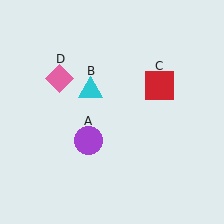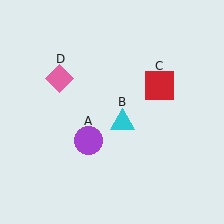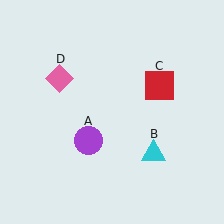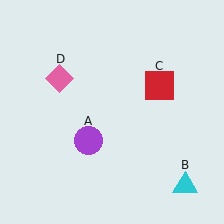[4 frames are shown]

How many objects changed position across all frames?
1 object changed position: cyan triangle (object B).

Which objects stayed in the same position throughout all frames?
Purple circle (object A) and red square (object C) and pink diamond (object D) remained stationary.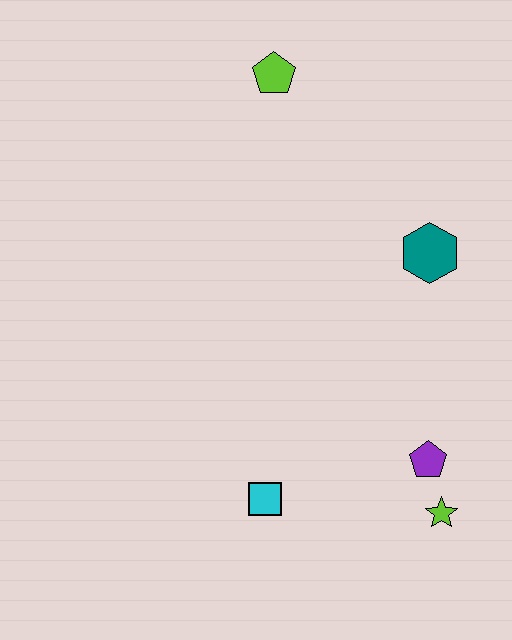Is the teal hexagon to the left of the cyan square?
No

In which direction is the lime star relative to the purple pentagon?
The lime star is below the purple pentagon.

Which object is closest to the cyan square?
The purple pentagon is closest to the cyan square.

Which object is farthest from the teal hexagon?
The cyan square is farthest from the teal hexagon.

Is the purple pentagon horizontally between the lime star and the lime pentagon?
Yes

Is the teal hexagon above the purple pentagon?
Yes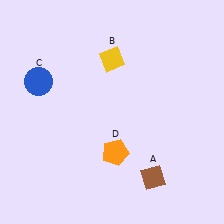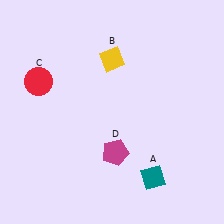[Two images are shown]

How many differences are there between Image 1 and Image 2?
There are 3 differences between the two images.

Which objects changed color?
A changed from brown to teal. C changed from blue to red. D changed from orange to magenta.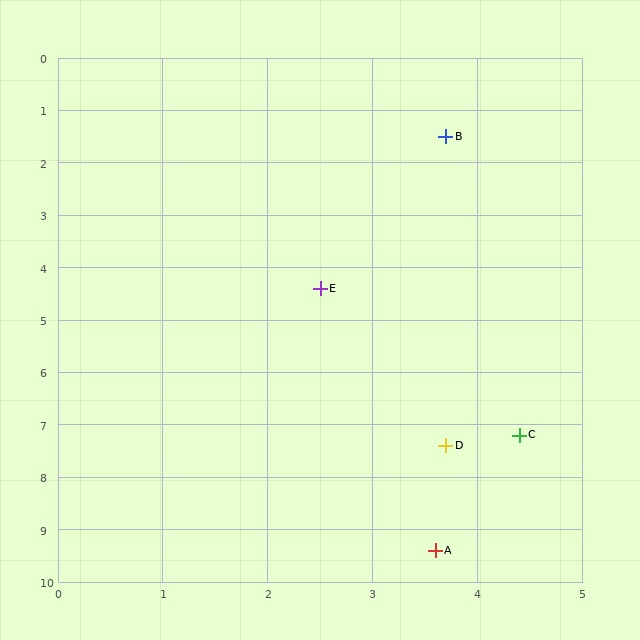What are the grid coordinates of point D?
Point D is at approximately (3.7, 7.4).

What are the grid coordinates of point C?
Point C is at approximately (4.4, 7.2).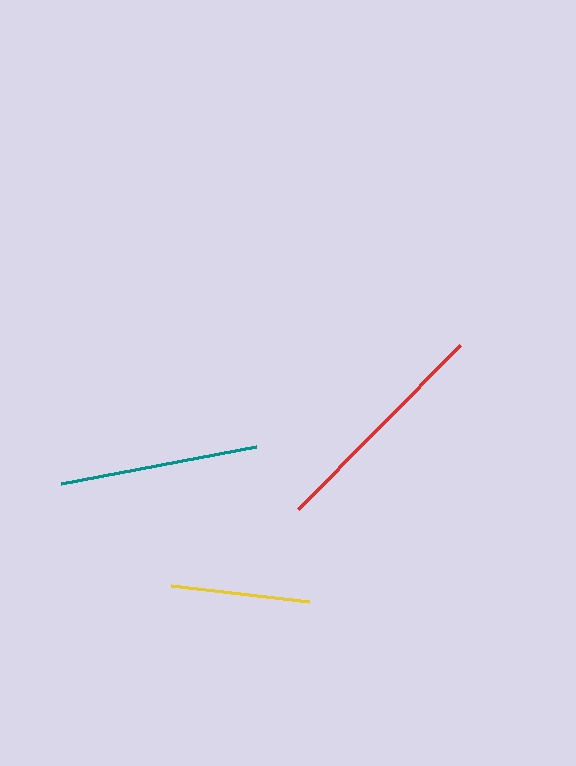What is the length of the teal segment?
The teal segment is approximately 198 pixels long.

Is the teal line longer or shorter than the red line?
The red line is longer than the teal line.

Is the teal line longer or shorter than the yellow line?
The teal line is longer than the yellow line.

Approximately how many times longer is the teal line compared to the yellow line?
The teal line is approximately 1.4 times the length of the yellow line.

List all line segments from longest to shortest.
From longest to shortest: red, teal, yellow.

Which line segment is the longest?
The red line is the longest at approximately 231 pixels.